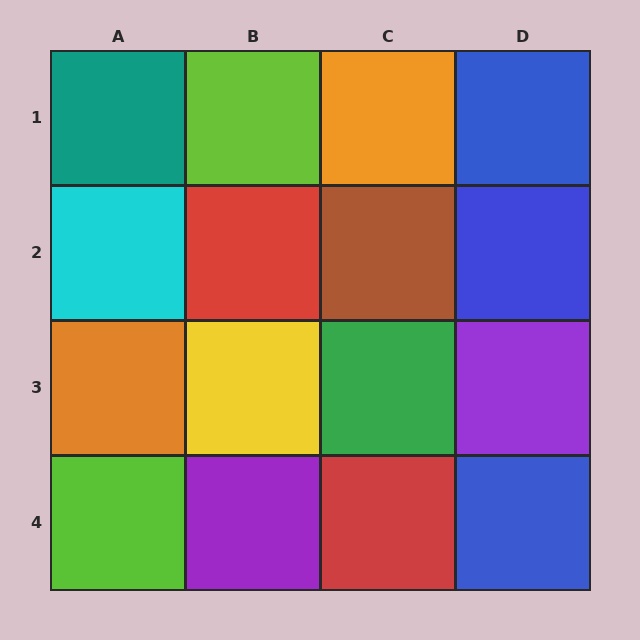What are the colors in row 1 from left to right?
Teal, lime, orange, blue.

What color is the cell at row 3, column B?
Yellow.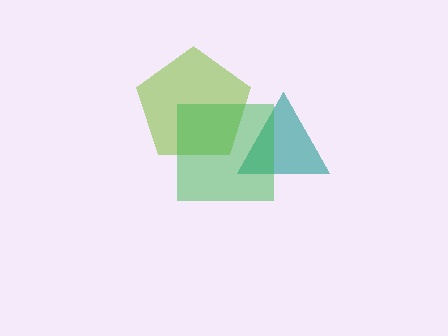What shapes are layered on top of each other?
The layered shapes are: a lime pentagon, a teal triangle, a green square.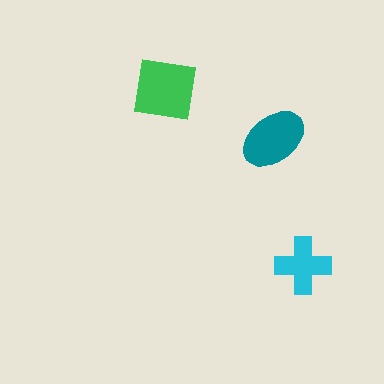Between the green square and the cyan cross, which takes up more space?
The green square.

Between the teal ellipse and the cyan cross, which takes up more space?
The teal ellipse.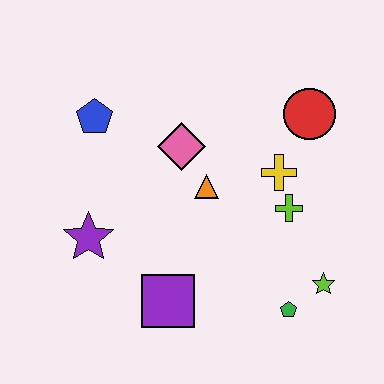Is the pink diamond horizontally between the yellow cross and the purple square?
Yes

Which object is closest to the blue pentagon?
The pink diamond is closest to the blue pentagon.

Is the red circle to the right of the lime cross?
Yes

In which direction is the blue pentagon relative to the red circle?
The blue pentagon is to the left of the red circle.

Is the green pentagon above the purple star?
No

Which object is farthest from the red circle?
The purple star is farthest from the red circle.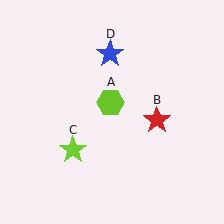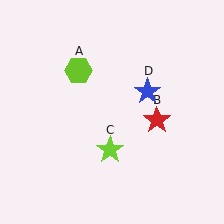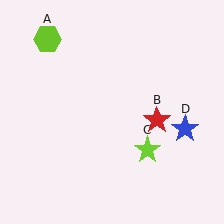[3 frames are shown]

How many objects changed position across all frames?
3 objects changed position: lime hexagon (object A), lime star (object C), blue star (object D).